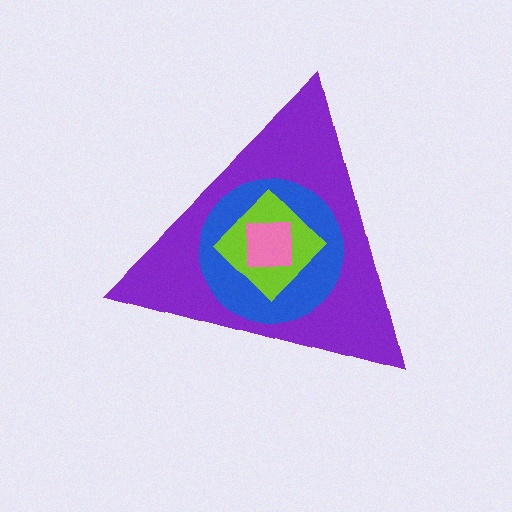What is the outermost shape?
The purple triangle.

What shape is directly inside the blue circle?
The lime diamond.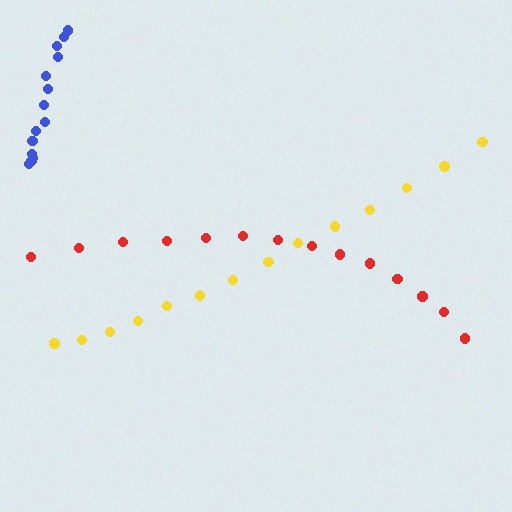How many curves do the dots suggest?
There are 3 distinct paths.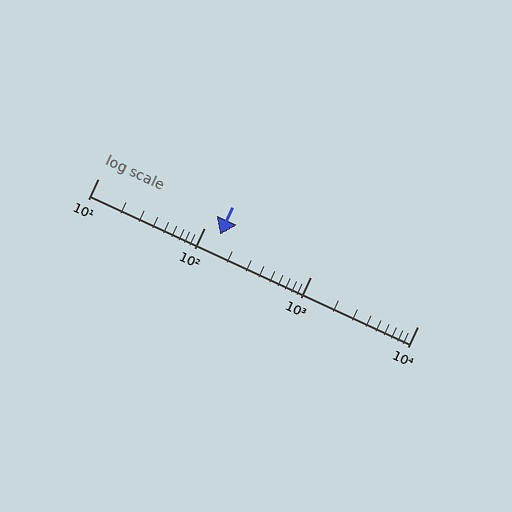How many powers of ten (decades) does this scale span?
The scale spans 3 decades, from 10 to 10000.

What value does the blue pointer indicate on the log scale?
The pointer indicates approximately 140.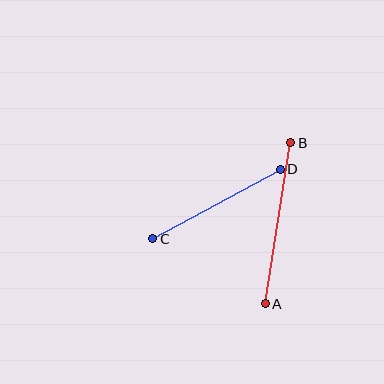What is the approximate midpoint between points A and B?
The midpoint is at approximately (278, 223) pixels.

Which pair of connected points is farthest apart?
Points A and B are farthest apart.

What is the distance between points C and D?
The distance is approximately 145 pixels.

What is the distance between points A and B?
The distance is approximately 163 pixels.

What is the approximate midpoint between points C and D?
The midpoint is at approximately (217, 204) pixels.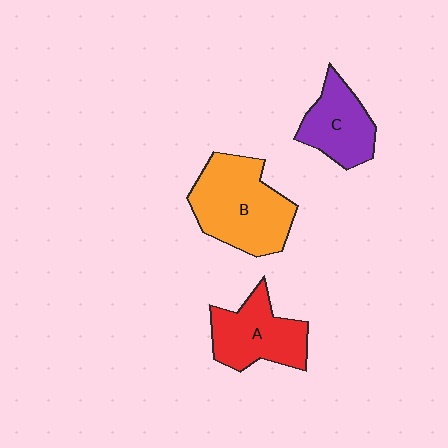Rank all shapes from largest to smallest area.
From largest to smallest: B (orange), A (red), C (purple).